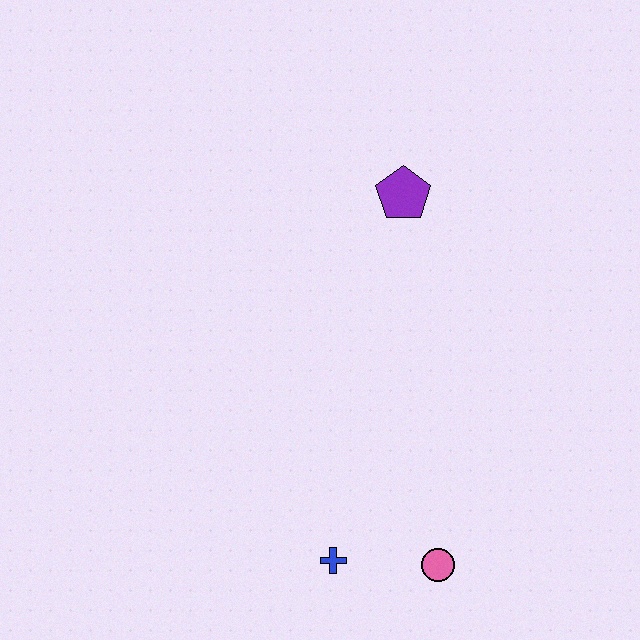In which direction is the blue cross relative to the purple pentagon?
The blue cross is below the purple pentagon.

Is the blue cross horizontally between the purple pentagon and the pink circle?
No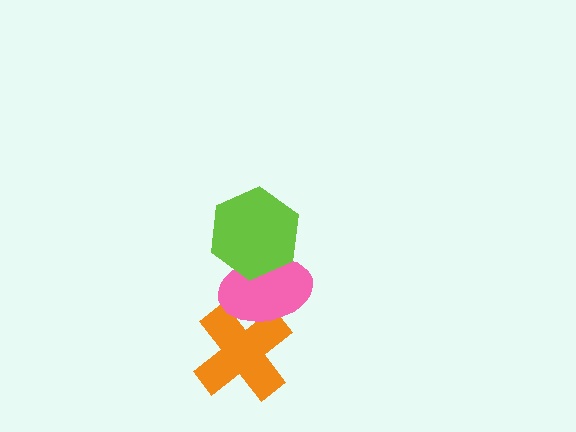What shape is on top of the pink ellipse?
The lime hexagon is on top of the pink ellipse.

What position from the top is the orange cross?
The orange cross is 3rd from the top.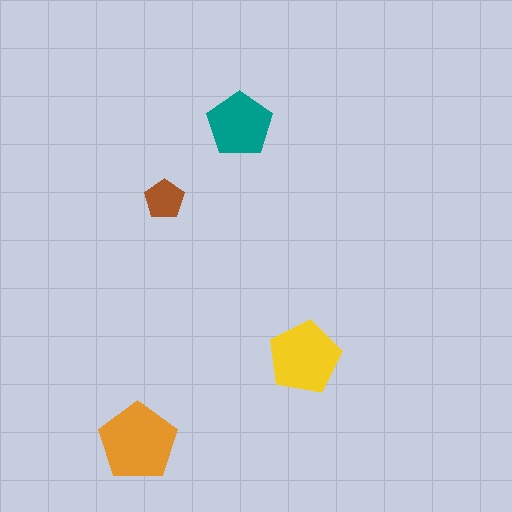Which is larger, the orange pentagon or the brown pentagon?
The orange one.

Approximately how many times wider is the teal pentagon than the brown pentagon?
About 1.5 times wider.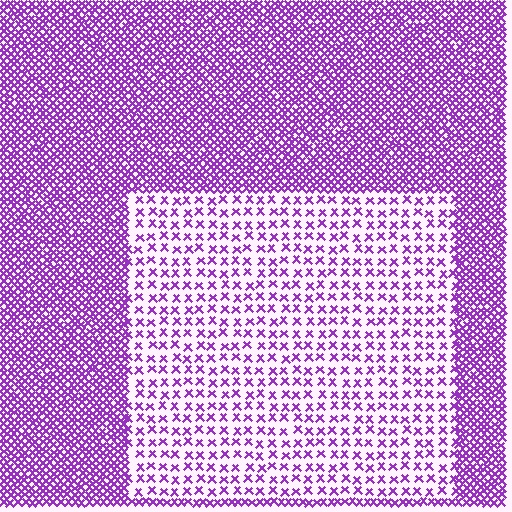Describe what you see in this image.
The image contains small purple elements arranged at two different densities. A rectangle-shaped region is visible where the elements are less densely packed than the surrounding area.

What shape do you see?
I see a rectangle.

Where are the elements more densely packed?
The elements are more densely packed outside the rectangle boundary.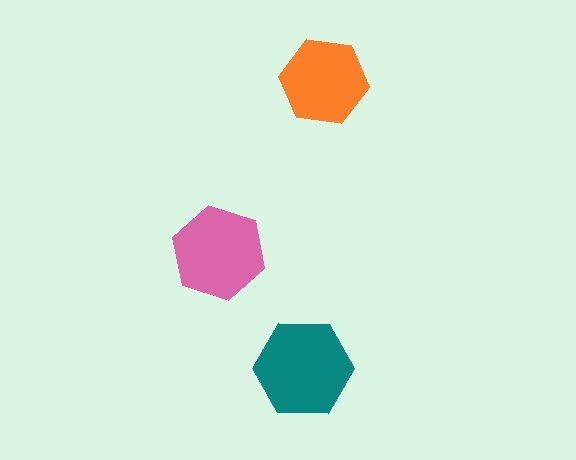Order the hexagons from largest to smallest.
the teal one, the pink one, the orange one.